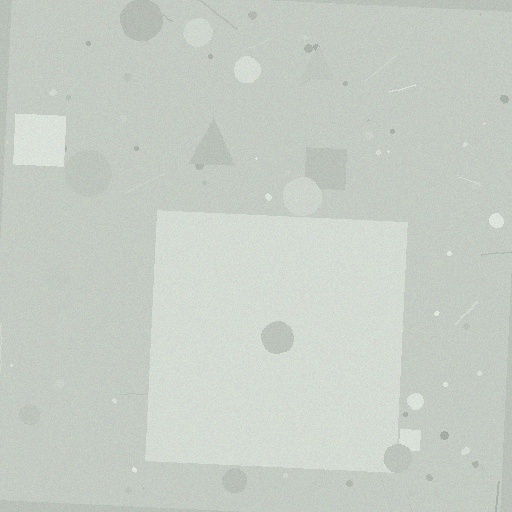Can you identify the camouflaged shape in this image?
The camouflaged shape is a square.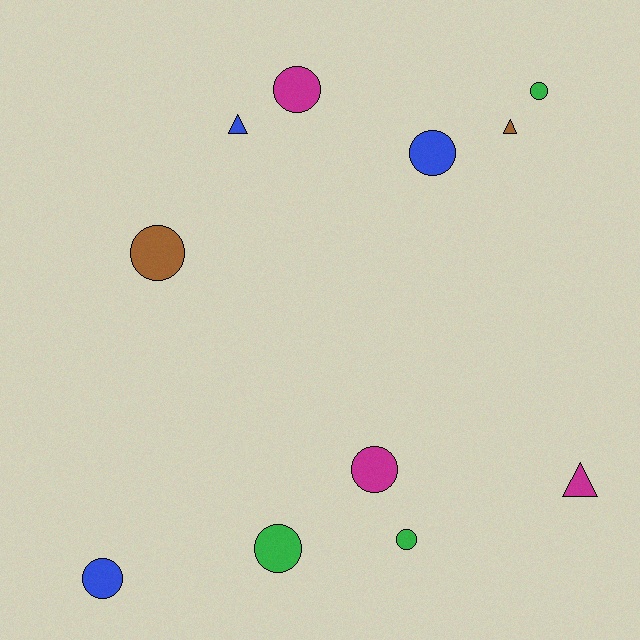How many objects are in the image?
There are 11 objects.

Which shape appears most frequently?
Circle, with 8 objects.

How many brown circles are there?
There is 1 brown circle.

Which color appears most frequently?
Blue, with 3 objects.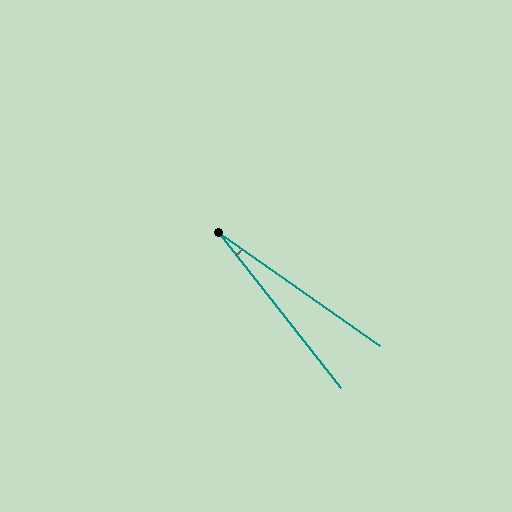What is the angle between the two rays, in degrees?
Approximately 17 degrees.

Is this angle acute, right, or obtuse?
It is acute.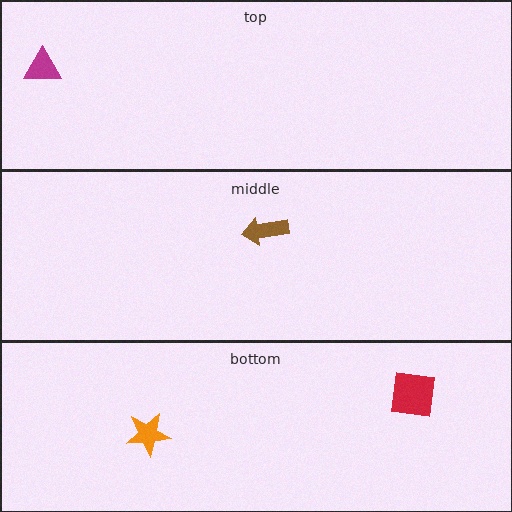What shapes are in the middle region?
The brown arrow.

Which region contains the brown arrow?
The middle region.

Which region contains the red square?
The bottom region.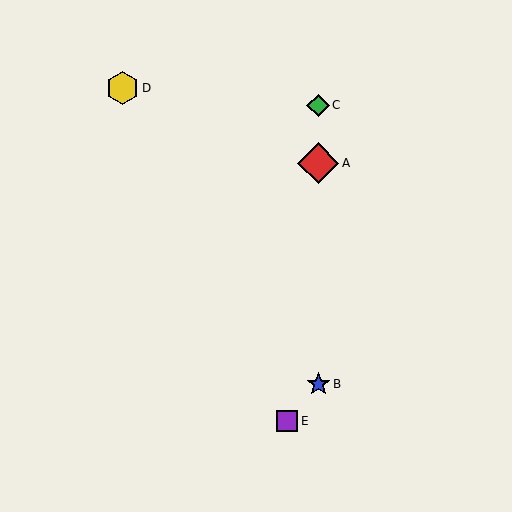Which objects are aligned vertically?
Objects A, B, C are aligned vertically.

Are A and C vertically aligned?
Yes, both are at x≈318.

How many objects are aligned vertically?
3 objects (A, B, C) are aligned vertically.